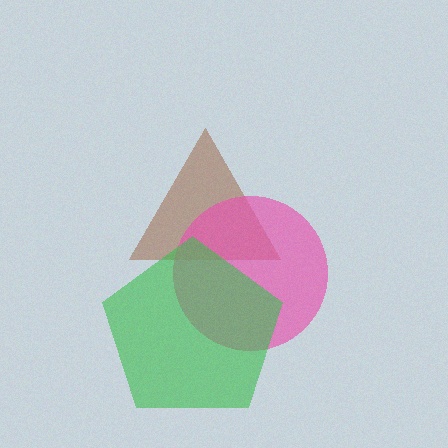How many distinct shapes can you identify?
There are 3 distinct shapes: a brown triangle, a pink circle, a green pentagon.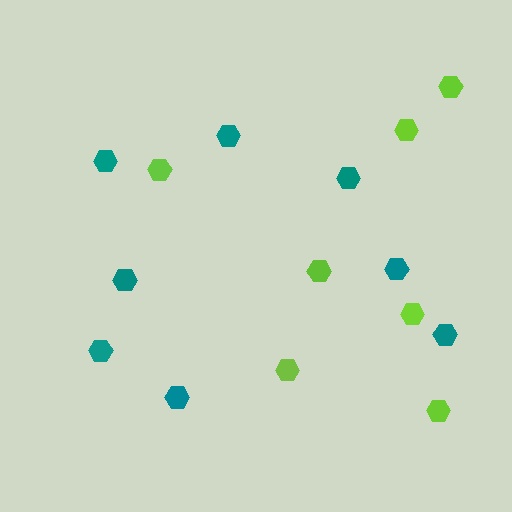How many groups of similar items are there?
There are 2 groups: one group of lime hexagons (7) and one group of teal hexagons (8).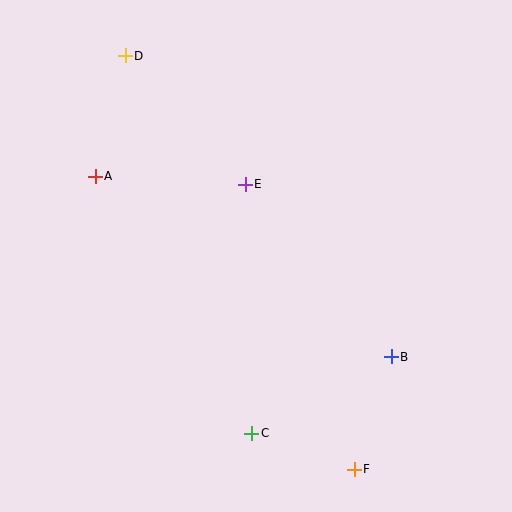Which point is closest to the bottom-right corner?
Point F is closest to the bottom-right corner.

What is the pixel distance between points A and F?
The distance between A and F is 391 pixels.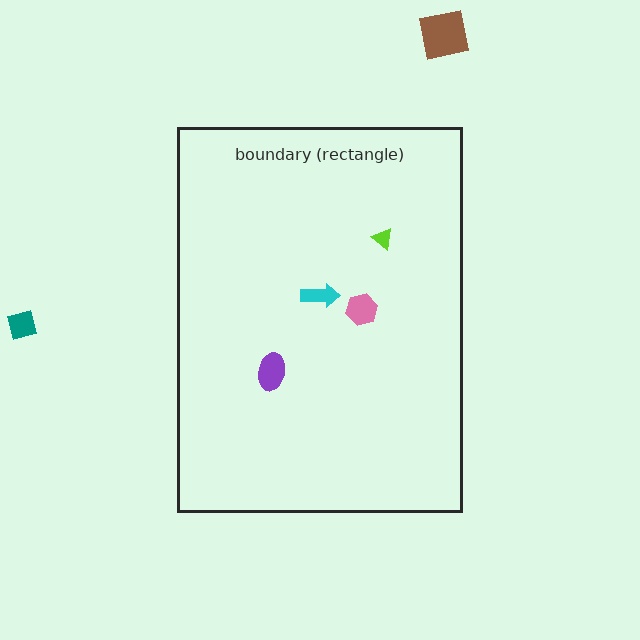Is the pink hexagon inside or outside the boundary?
Inside.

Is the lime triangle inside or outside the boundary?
Inside.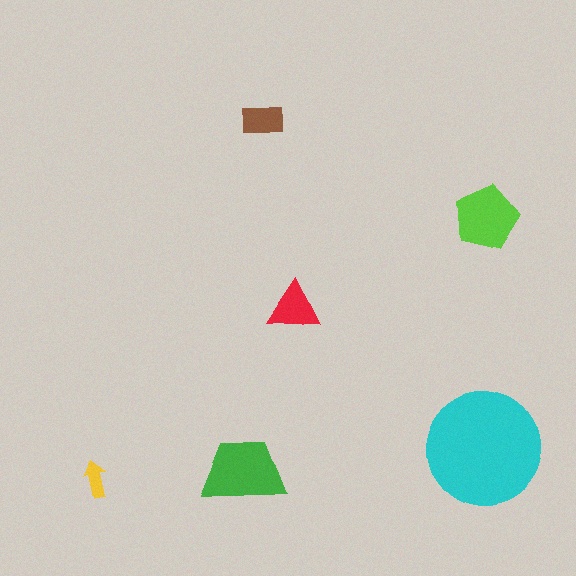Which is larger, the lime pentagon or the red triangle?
The lime pentagon.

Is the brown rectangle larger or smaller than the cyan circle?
Smaller.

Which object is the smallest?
The yellow arrow.